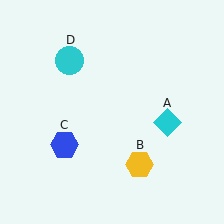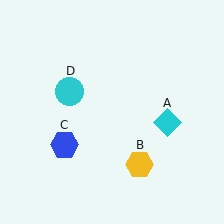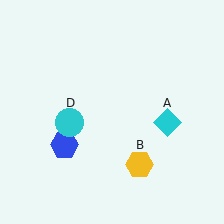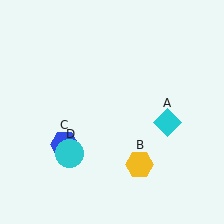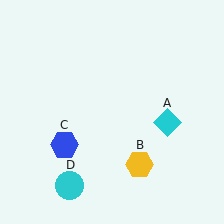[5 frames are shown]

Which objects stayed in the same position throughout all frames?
Cyan diamond (object A) and yellow hexagon (object B) and blue hexagon (object C) remained stationary.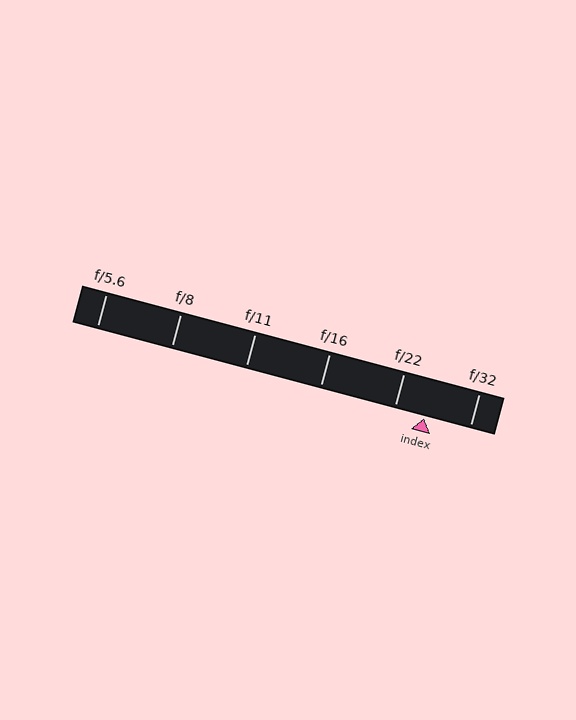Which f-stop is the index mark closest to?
The index mark is closest to f/22.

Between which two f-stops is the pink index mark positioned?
The index mark is between f/22 and f/32.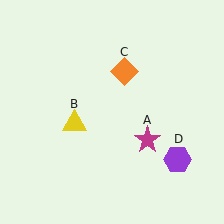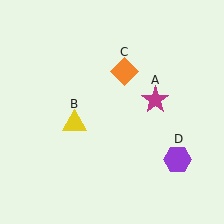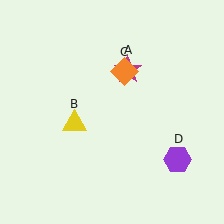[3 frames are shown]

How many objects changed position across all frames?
1 object changed position: magenta star (object A).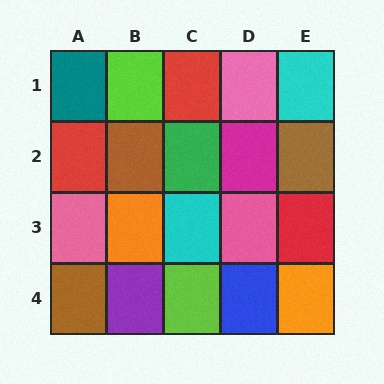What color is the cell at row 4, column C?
Lime.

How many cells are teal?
1 cell is teal.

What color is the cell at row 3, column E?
Red.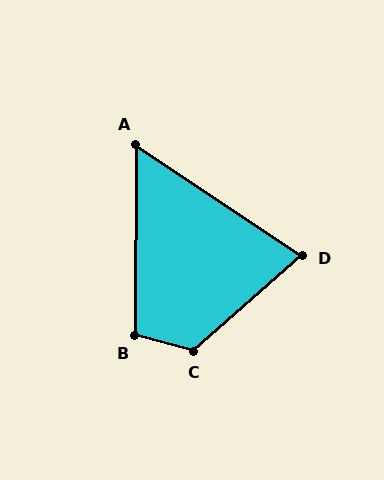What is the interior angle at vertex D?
Approximately 75 degrees (acute).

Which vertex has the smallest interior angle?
A, at approximately 56 degrees.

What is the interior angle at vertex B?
Approximately 105 degrees (obtuse).